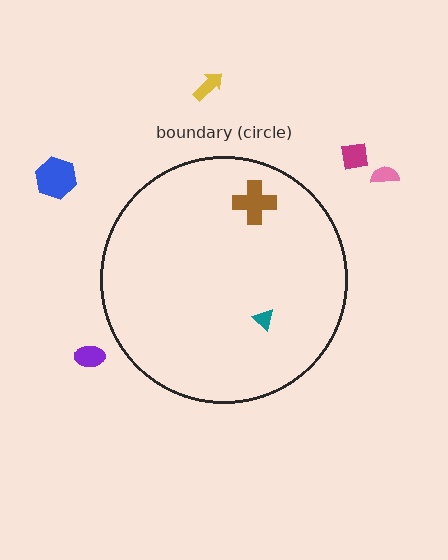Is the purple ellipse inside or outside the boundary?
Outside.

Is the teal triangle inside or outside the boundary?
Inside.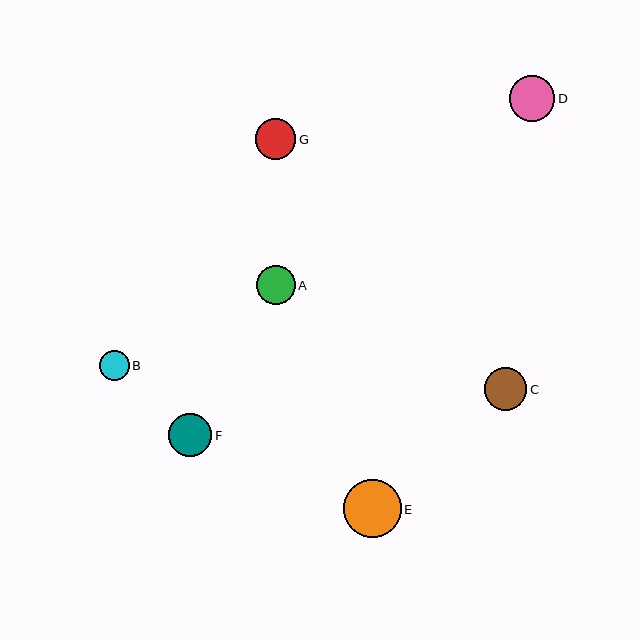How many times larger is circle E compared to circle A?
Circle E is approximately 1.5 times the size of circle A.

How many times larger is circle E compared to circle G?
Circle E is approximately 1.4 times the size of circle G.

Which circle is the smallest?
Circle B is the smallest with a size of approximately 30 pixels.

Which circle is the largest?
Circle E is the largest with a size of approximately 58 pixels.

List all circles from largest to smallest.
From largest to smallest: E, D, F, C, G, A, B.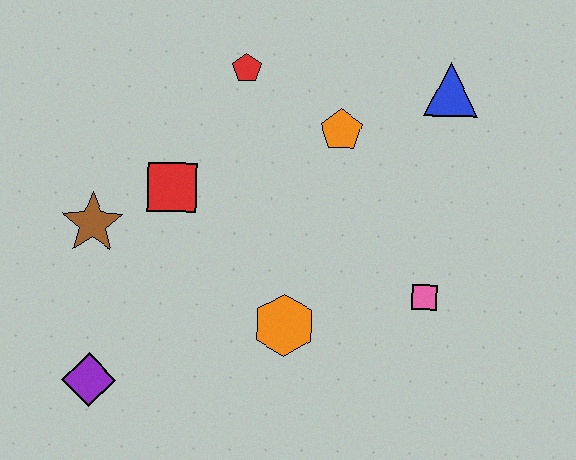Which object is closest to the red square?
The brown star is closest to the red square.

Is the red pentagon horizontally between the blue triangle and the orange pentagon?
No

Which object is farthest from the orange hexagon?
The blue triangle is farthest from the orange hexagon.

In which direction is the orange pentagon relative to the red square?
The orange pentagon is to the right of the red square.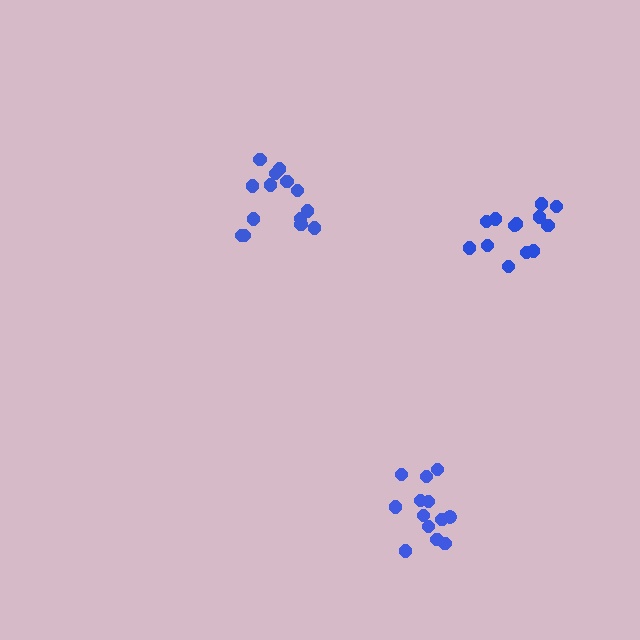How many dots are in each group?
Group 1: 14 dots, Group 2: 13 dots, Group 3: 13 dots (40 total).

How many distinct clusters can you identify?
There are 3 distinct clusters.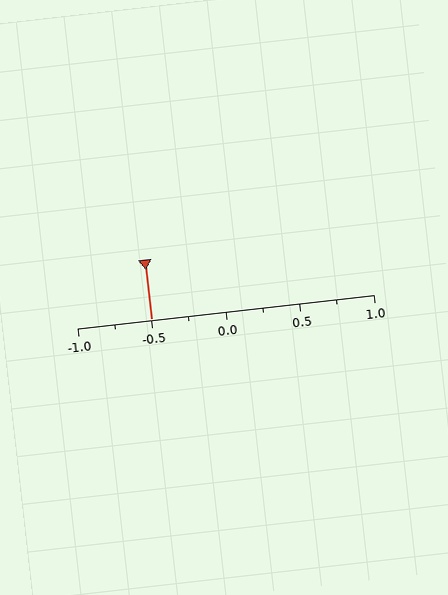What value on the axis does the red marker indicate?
The marker indicates approximately -0.5.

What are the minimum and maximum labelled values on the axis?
The axis runs from -1.0 to 1.0.